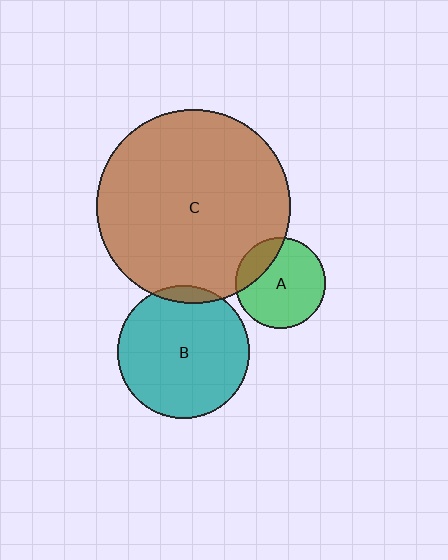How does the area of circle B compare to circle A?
Approximately 2.2 times.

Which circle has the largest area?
Circle C (brown).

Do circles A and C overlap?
Yes.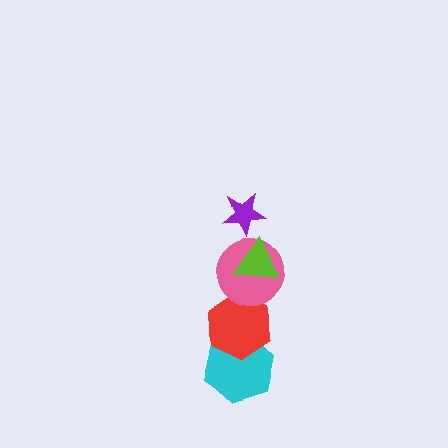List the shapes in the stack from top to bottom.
From top to bottom: the purple star, the lime triangle, the pink circle, the red hexagon, the cyan hexagon.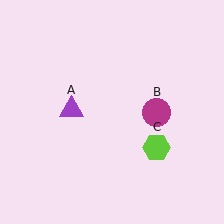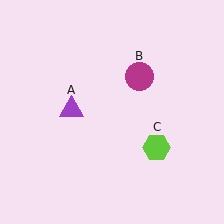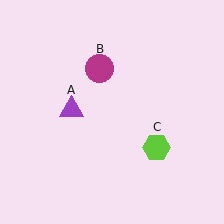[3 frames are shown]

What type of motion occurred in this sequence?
The magenta circle (object B) rotated counterclockwise around the center of the scene.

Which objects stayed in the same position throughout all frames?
Purple triangle (object A) and lime hexagon (object C) remained stationary.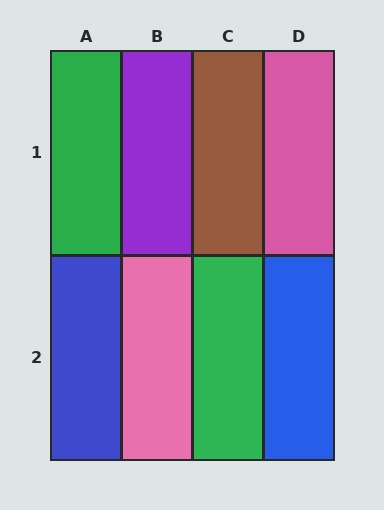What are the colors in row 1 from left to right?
Green, purple, brown, pink.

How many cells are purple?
1 cell is purple.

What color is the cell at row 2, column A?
Blue.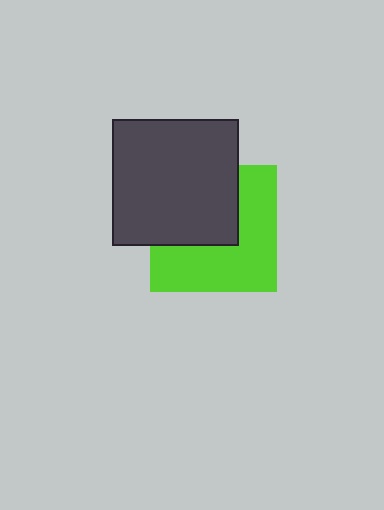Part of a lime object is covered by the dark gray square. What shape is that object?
It is a square.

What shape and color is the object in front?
The object in front is a dark gray square.